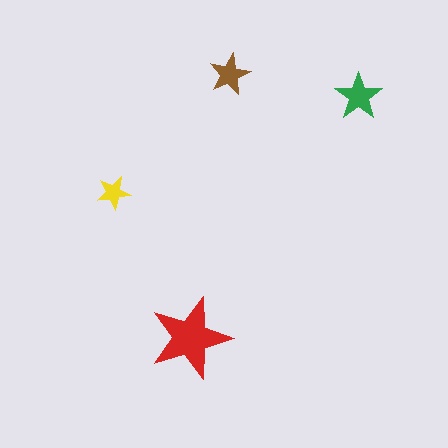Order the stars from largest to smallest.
the red one, the green one, the brown one, the yellow one.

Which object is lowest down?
The red star is bottommost.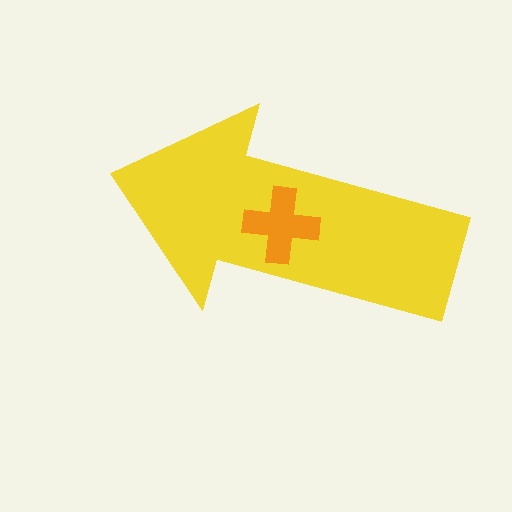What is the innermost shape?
The orange cross.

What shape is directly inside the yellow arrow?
The orange cross.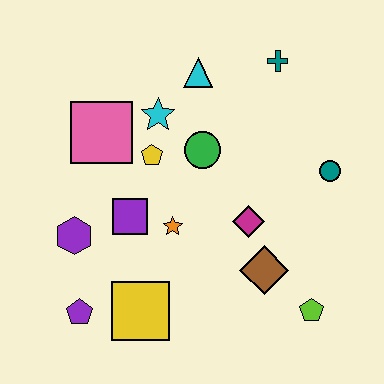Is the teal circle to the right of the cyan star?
Yes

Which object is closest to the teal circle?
The magenta diamond is closest to the teal circle.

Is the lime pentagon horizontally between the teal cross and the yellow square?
No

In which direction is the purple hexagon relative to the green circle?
The purple hexagon is to the left of the green circle.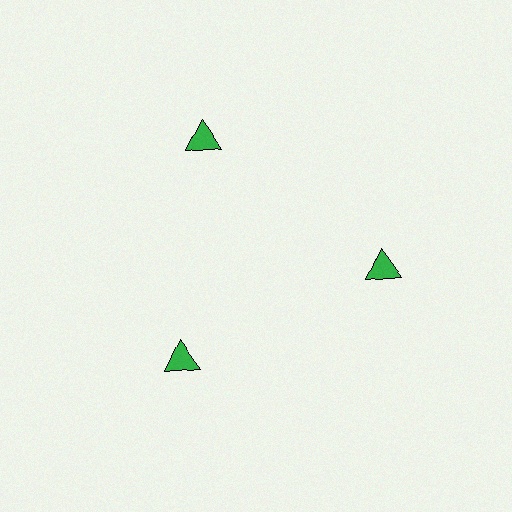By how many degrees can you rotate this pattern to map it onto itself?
The pattern maps onto itself every 120 degrees of rotation.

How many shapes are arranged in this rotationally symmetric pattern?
There are 3 shapes, arranged in 3 groups of 1.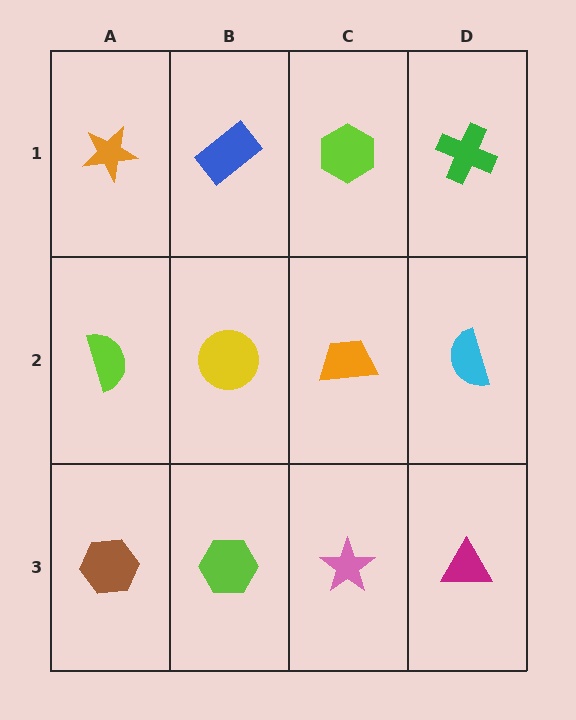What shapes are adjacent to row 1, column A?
A lime semicircle (row 2, column A), a blue rectangle (row 1, column B).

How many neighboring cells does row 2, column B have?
4.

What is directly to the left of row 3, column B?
A brown hexagon.